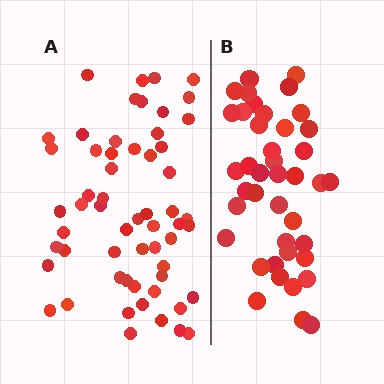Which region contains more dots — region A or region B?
Region A (the left region) has more dots.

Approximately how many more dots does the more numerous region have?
Region A has approximately 15 more dots than region B.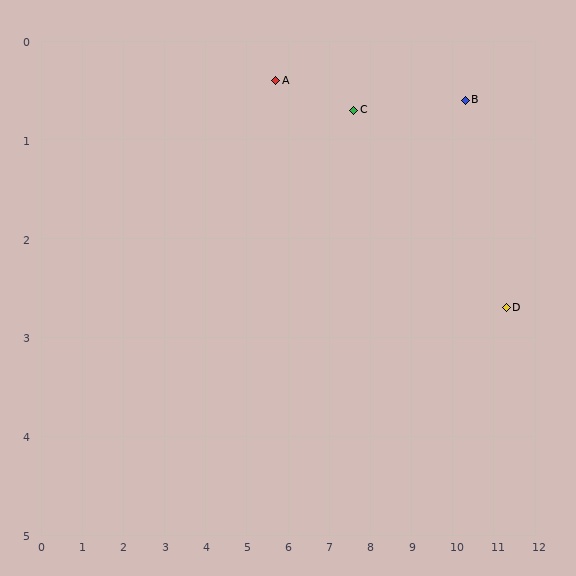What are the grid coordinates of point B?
Point B is at approximately (10.3, 0.6).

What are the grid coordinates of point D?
Point D is at approximately (11.3, 2.7).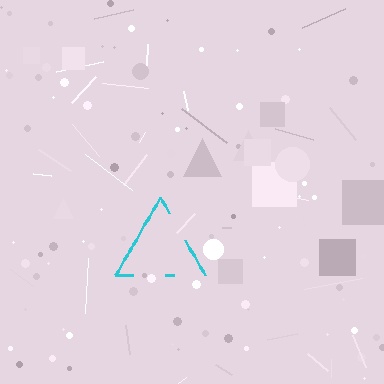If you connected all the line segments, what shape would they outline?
They would outline a triangle.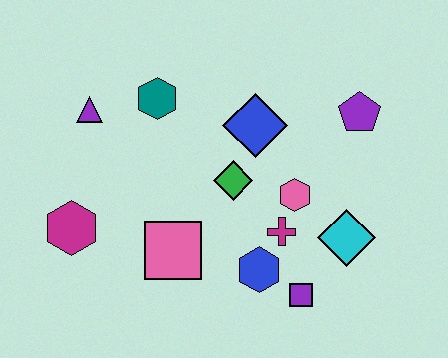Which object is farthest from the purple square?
The purple triangle is farthest from the purple square.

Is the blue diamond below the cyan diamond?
No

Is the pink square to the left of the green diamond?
Yes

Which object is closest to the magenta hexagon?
The pink square is closest to the magenta hexagon.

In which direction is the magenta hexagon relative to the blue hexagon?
The magenta hexagon is to the left of the blue hexagon.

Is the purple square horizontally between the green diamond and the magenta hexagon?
No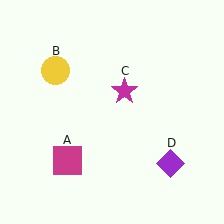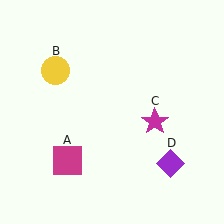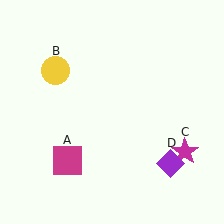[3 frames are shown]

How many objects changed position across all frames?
1 object changed position: magenta star (object C).